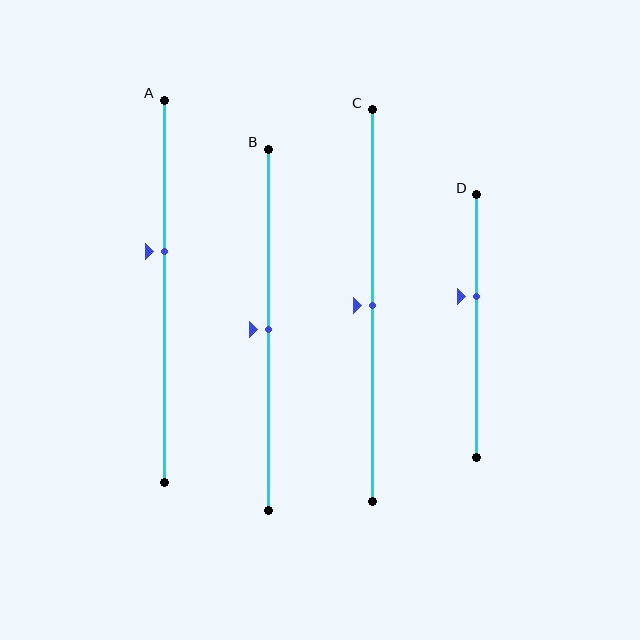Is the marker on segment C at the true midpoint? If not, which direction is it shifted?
Yes, the marker on segment C is at the true midpoint.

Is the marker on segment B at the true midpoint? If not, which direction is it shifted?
Yes, the marker on segment B is at the true midpoint.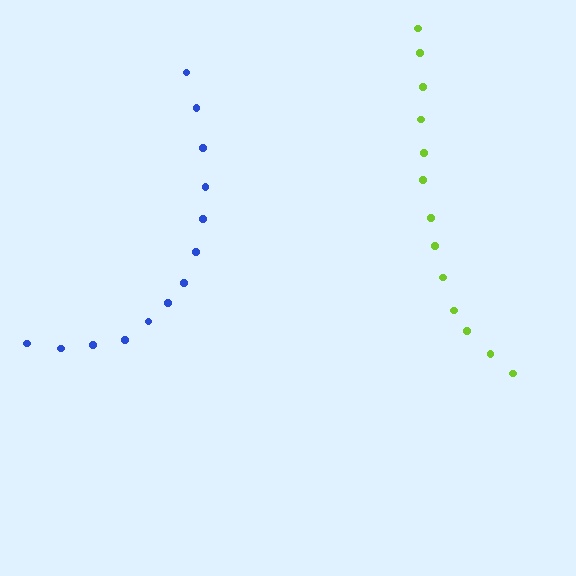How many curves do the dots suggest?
There are 2 distinct paths.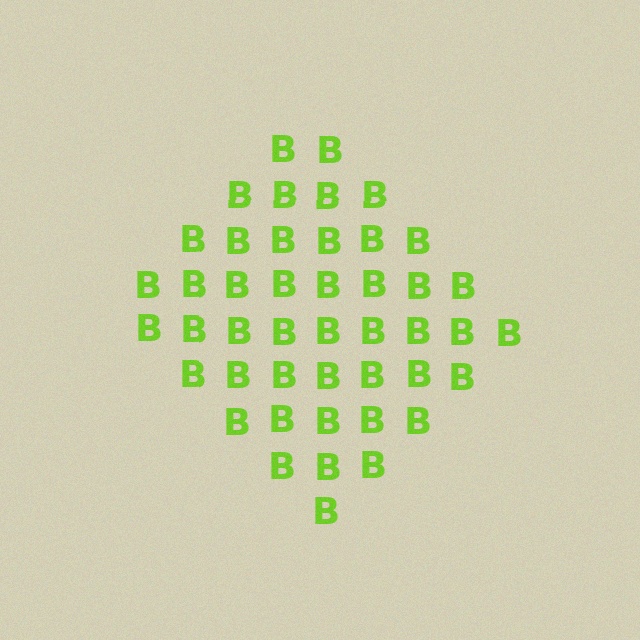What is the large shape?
The large shape is a diamond.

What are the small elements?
The small elements are letter B's.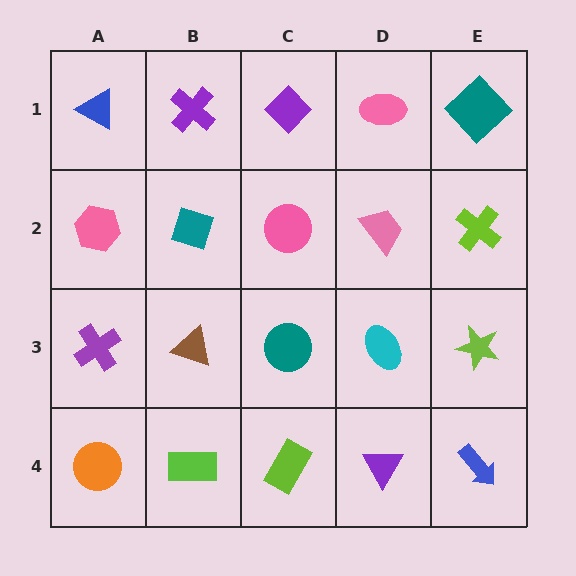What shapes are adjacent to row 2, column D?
A pink ellipse (row 1, column D), a cyan ellipse (row 3, column D), a pink circle (row 2, column C), a lime cross (row 2, column E).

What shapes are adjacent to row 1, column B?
A teal diamond (row 2, column B), a blue triangle (row 1, column A), a purple diamond (row 1, column C).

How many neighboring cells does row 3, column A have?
3.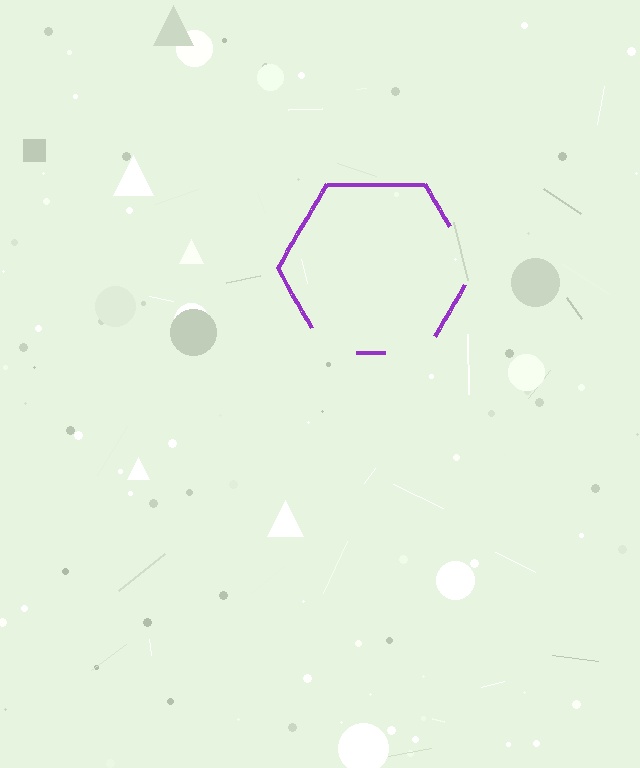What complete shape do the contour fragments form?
The contour fragments form a hexagon.